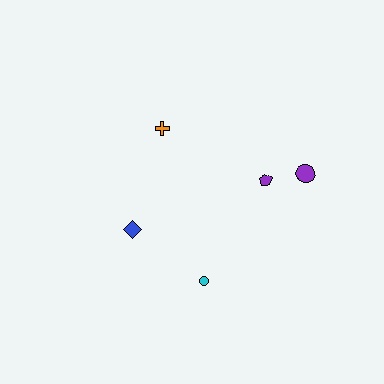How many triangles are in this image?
There are no triangles.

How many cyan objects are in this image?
There is 1 cyan object.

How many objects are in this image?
There are 5 objects.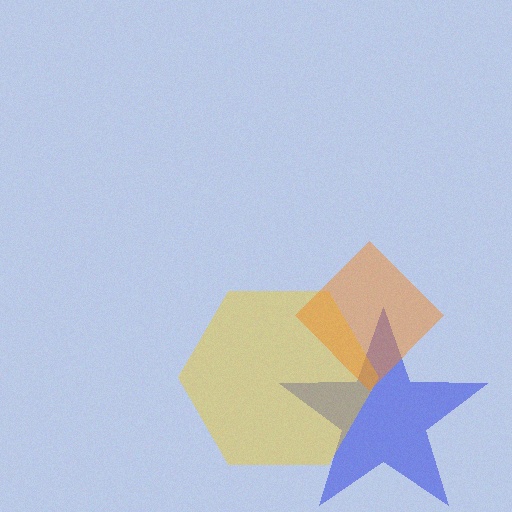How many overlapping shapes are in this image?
There are 3 overlapping shapes in the image.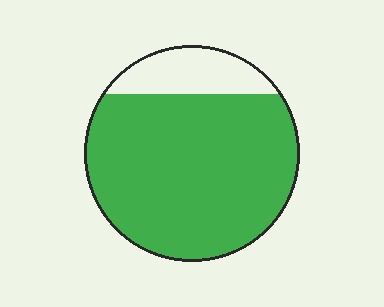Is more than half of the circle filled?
Yes.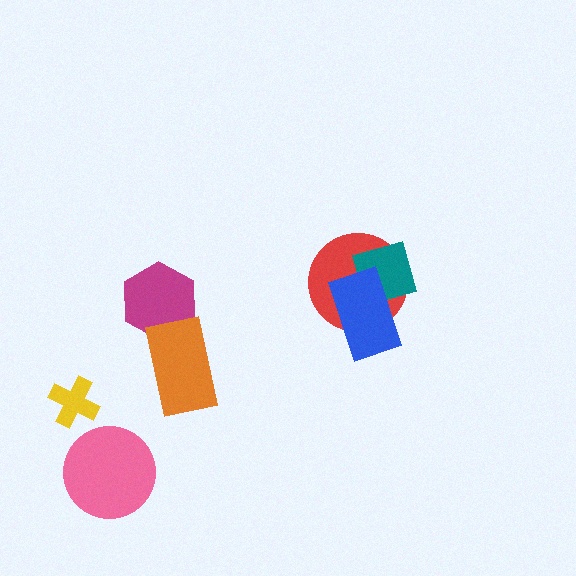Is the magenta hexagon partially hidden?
Yes, it is partially covered by another shape.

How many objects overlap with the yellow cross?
0 objects overlap with the yellow cross.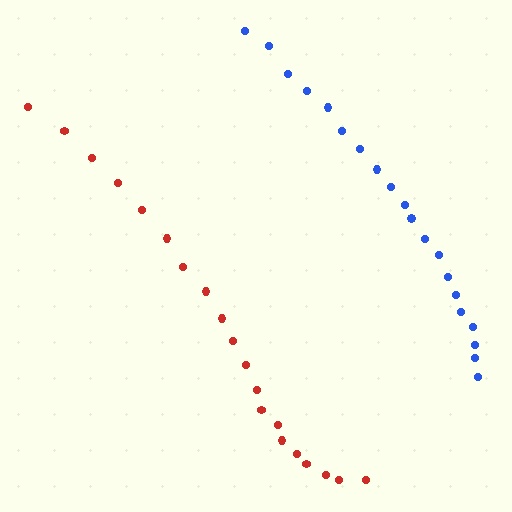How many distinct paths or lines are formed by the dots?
There are 2 distinct paths.